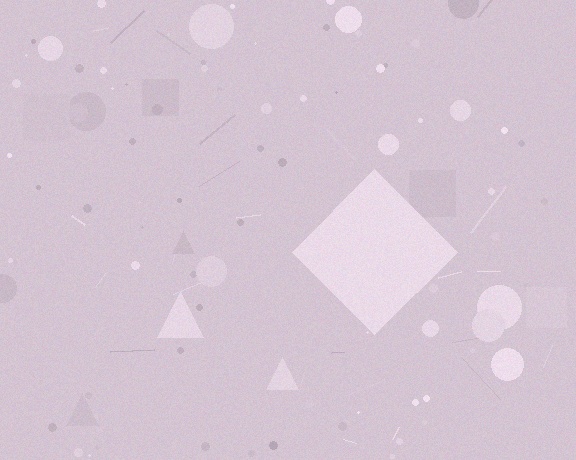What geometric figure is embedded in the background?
A diamond is embedded in the background.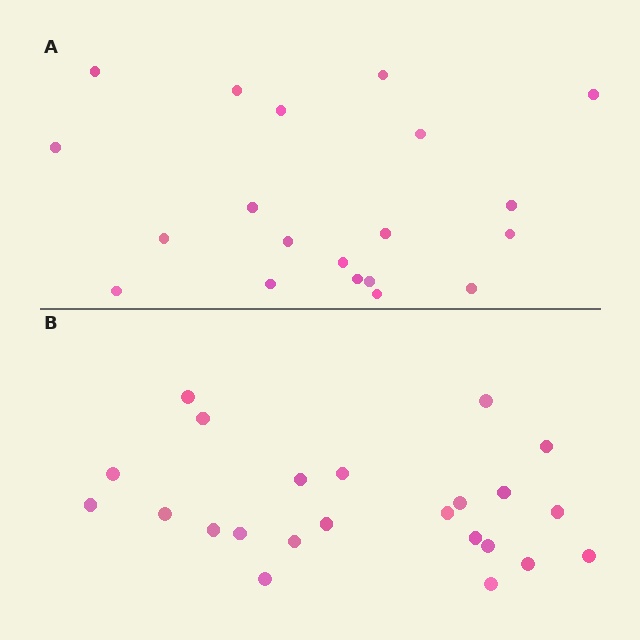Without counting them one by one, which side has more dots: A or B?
Region B (the bottom region) has more dots.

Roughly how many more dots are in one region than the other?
Region B has just a few more — roughly 2 or 3 more dots than region A.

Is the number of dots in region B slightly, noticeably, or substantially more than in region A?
Region B has only slightly more — the two regions are fairly close. The ratio is roughly 1.1 to 1.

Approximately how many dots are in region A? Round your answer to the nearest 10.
About 20 dots.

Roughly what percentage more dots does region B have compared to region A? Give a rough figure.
About 15% more.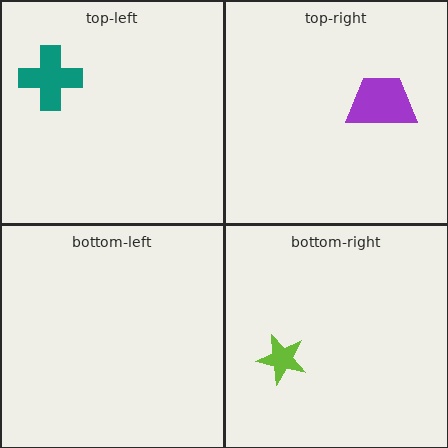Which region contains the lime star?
The bottom-right region.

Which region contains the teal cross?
The top-left region.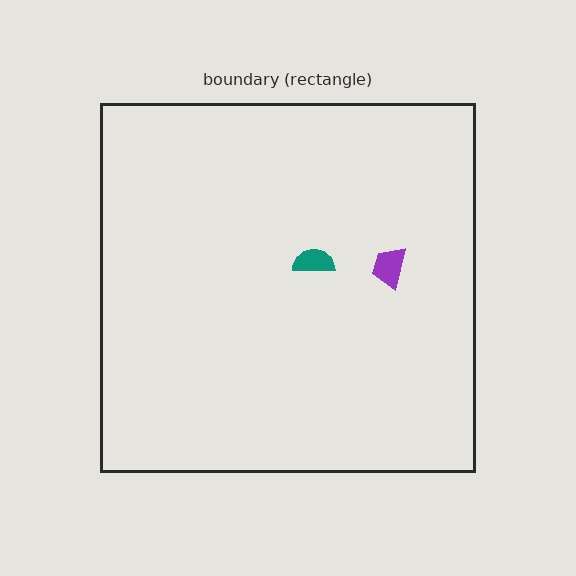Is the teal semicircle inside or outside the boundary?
Inside.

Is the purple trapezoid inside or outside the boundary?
Inside.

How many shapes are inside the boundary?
2 inside, 0 outside.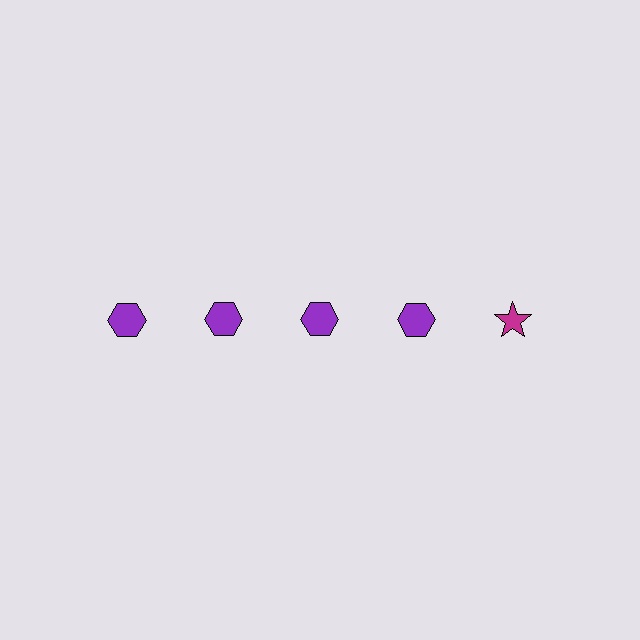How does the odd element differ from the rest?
It differs in both color (magenta instead of purple) and shape (star instead of hexagon).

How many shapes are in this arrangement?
There are 5 shapes arranged in a grid pattern.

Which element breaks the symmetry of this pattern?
The magenta star in the top row, rightmost column breaks the symmetry. All other shapes are purple hexagons.